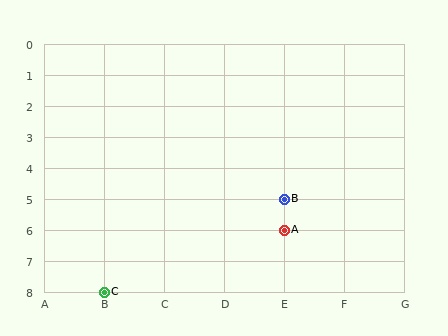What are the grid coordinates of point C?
Point C is at grid coordinates (B, 8).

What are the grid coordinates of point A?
Point A is at grid coordinates (E, 6).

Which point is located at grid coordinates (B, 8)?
Point C is at (B, 8).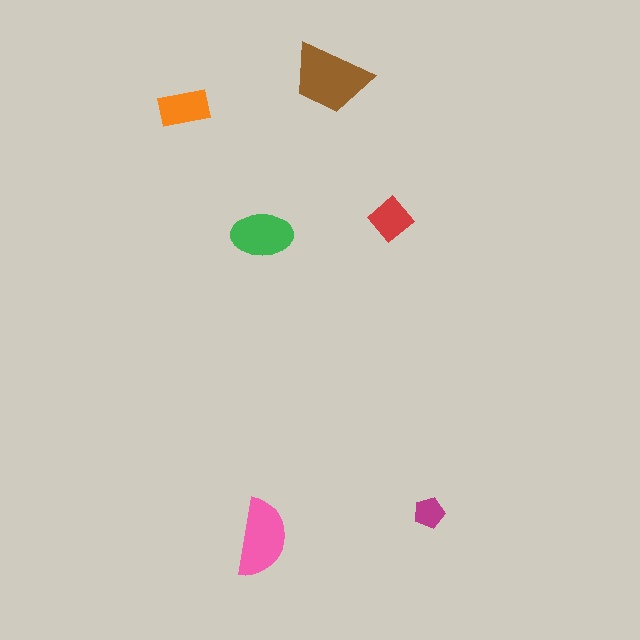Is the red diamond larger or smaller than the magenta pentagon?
Larger.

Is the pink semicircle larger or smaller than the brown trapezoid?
Smaller.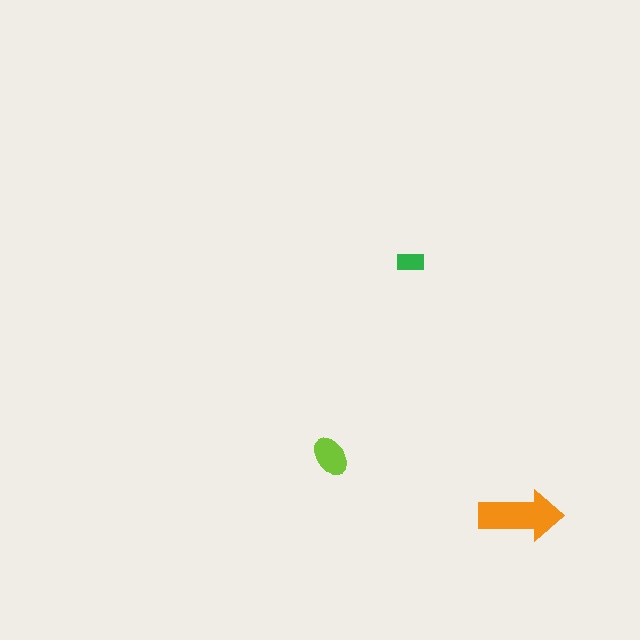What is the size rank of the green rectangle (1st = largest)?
3rd.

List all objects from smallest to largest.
The green rectangle, the lime ellipse, the orange arrow.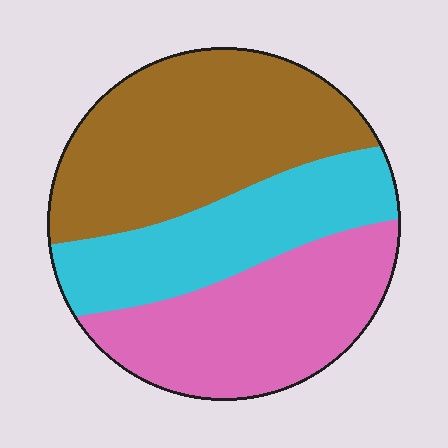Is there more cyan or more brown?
Brown.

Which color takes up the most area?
Brown, at roughly 40%.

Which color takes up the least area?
Cyan, at roughly 25%.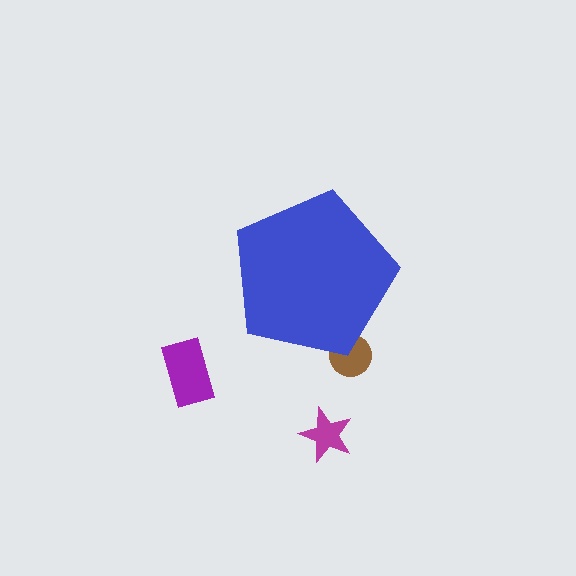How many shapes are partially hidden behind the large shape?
1 shape is partially hidden.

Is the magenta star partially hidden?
No, the magenta star is fully visible.